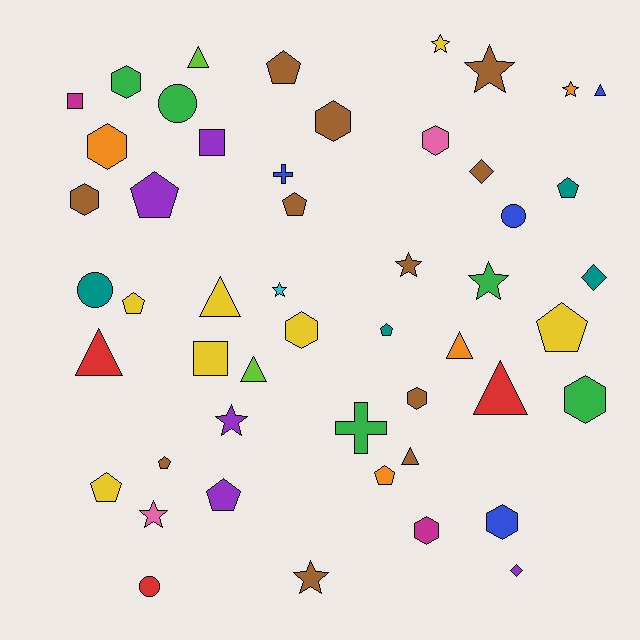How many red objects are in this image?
There are 3 red objects.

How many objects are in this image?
There are 50 objects.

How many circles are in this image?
There are 4 circles.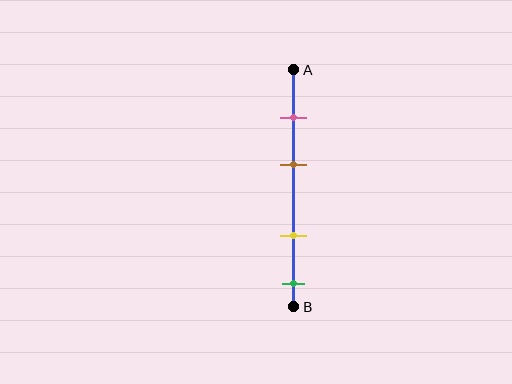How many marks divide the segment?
There are 4 marks dividing the segment.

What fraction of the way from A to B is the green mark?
The green mark is approximately 90% (0.9) of the way from A to B.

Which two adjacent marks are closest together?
The pink and brown marks are the closest adjacent pair.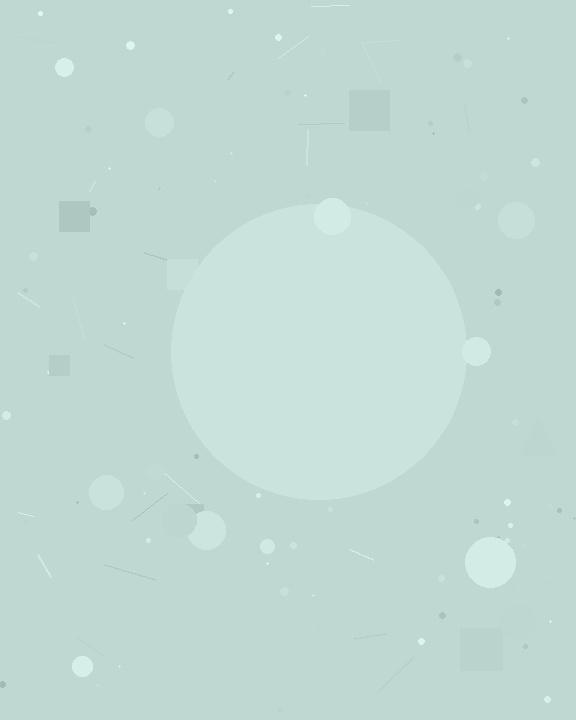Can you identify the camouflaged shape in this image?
The camouflaged shape is a circle.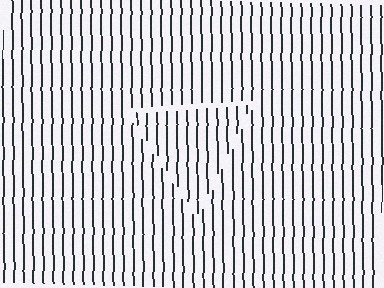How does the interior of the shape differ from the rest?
The interior of the shape contains the same grating, shifted by half a period — the contour is defined by the phase discontinuity where line-ends from the inner and outer gratings abut.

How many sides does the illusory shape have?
3 sides — the line-ends trace a triangle.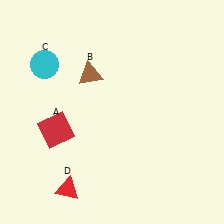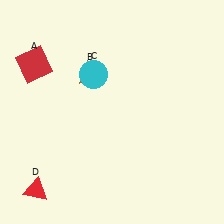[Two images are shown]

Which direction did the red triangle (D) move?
The red triangle (D) moved left.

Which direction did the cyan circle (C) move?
The cyan circle (C) moved right.